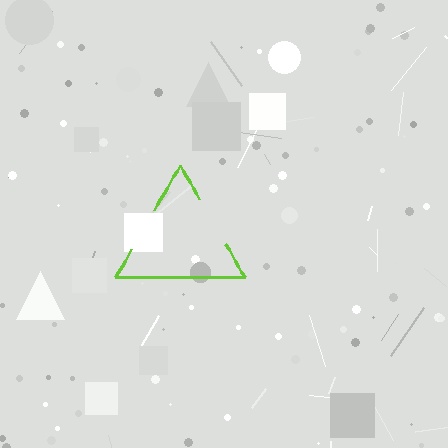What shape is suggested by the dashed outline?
The dashed outline suggests a triangle.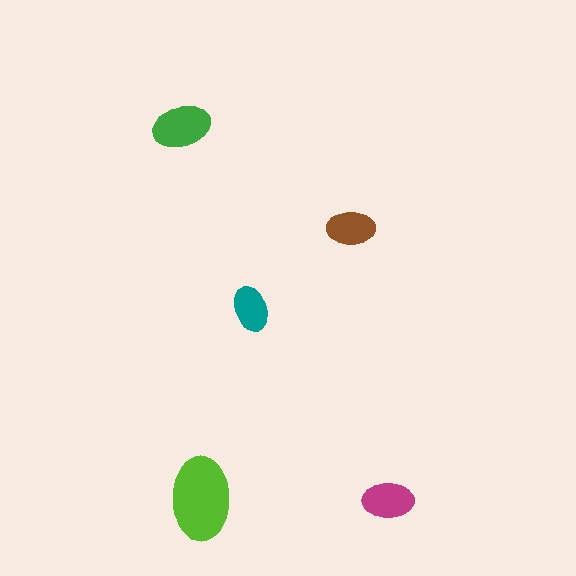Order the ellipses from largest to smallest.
the lime one, the green one, the magenta one, the brown one, the teal one.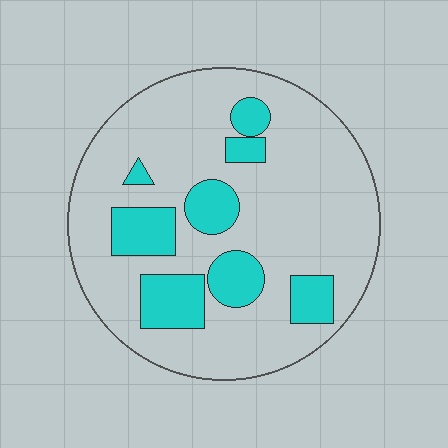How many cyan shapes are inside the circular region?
8.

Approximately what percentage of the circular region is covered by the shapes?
Approximately 20%.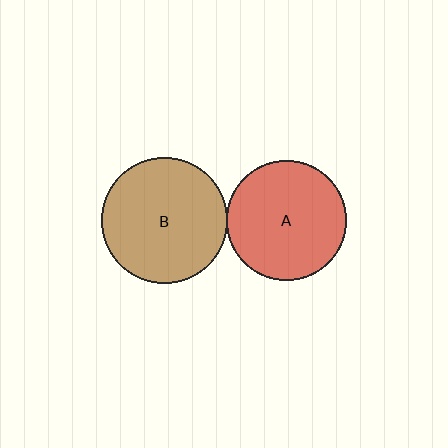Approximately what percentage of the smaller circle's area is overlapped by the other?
Approximately 5%.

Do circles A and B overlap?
Yes.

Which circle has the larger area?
Circle B (brown).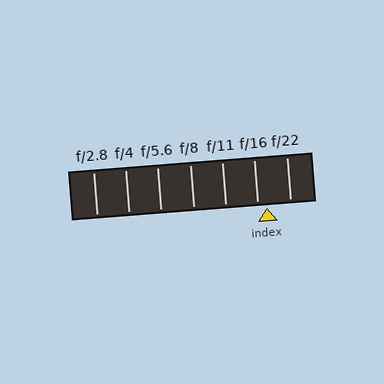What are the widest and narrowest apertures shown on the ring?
The widest aperture shown is f/2.8 and the narrowest is f/22.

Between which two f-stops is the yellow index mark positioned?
The index mark is between f/16 and f/22.